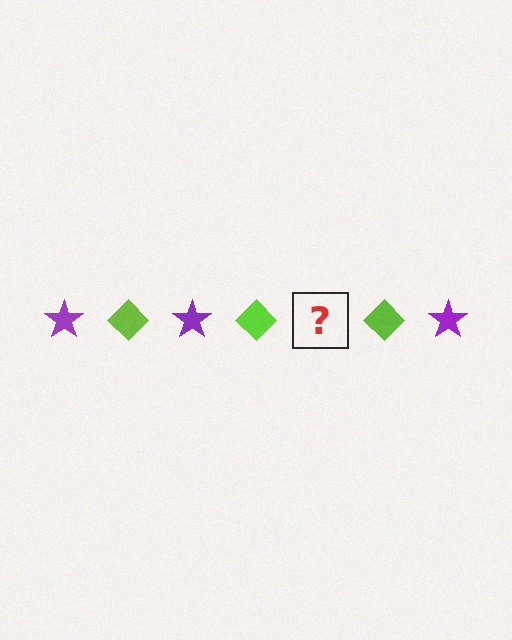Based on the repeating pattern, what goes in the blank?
The blank should be a purple star.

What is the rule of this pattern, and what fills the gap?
The rule is that the pattern alternates between purple star and lime diamond. The gap should be filled with a purple star.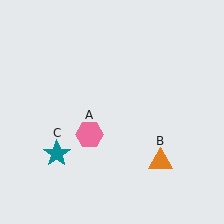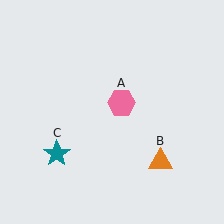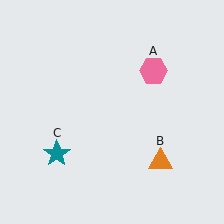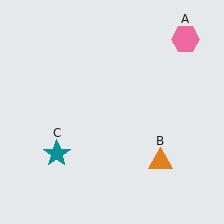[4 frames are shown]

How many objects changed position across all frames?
1 object changed position: pink hexagon (object A).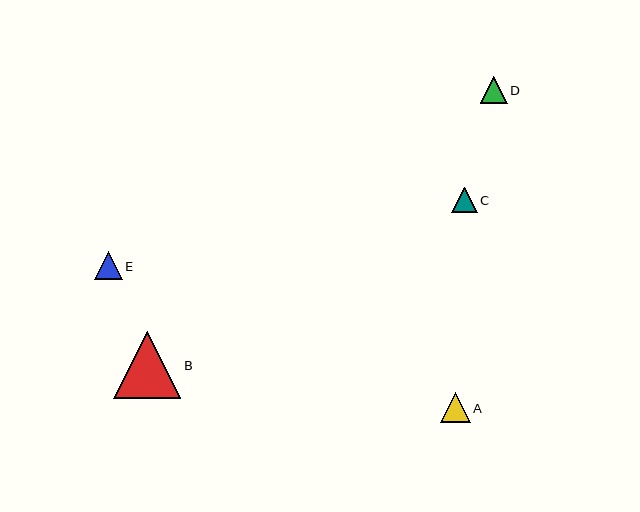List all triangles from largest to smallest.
From largest to smallest: B, A, E, D, C.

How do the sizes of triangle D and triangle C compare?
Triangle D and triangle C are approximately the same size.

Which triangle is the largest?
Triangle B is the largest with a size of approximately 67 pixels.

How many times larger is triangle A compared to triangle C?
Triangle A is approximately 1.2 times the size of triangle C.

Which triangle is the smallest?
Triangle C is the smallest with a size of approximately 26 pixels.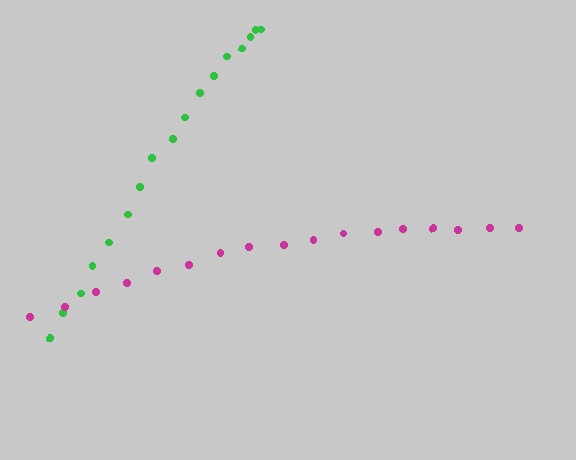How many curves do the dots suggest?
There are 2 distinct paths.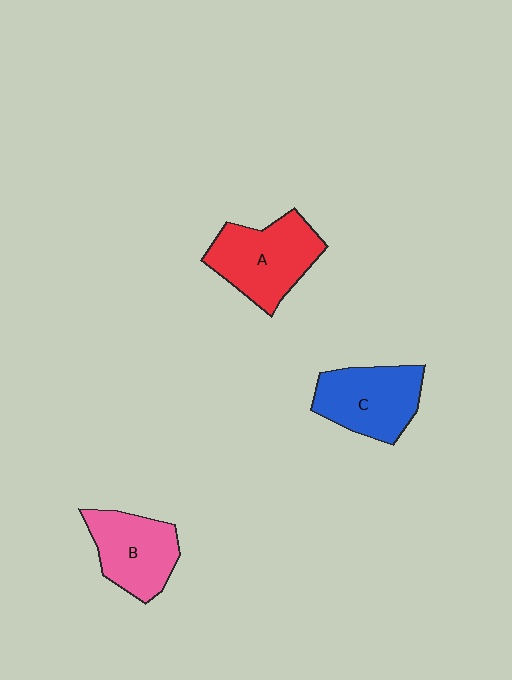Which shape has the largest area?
Shape A (red).